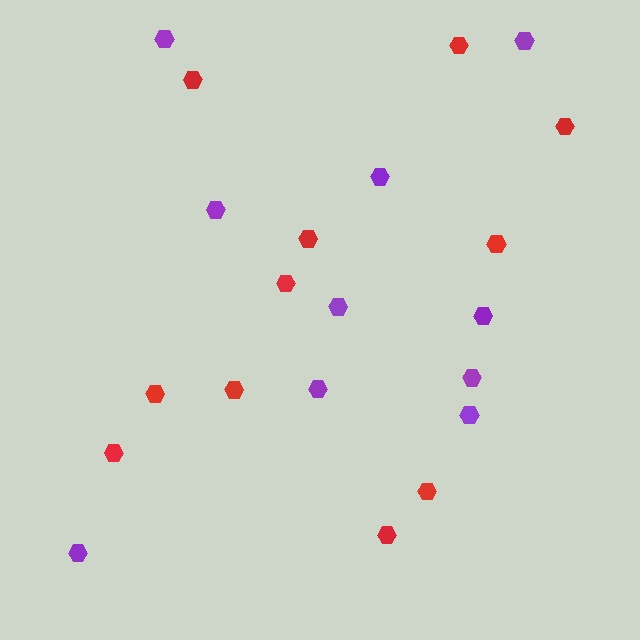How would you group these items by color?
There are 2 groups: one group of red hexagons (11) and one group of purple hexagons (10).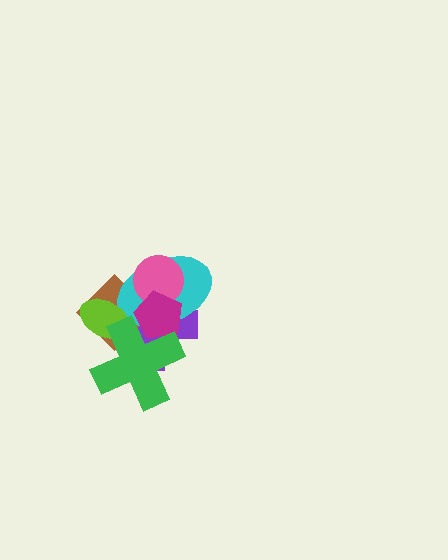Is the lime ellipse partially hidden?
Yes, it is partially covered by another shape.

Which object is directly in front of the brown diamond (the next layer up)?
The cyan ellipse is directly in front of the brown diamond.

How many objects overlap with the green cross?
5 objects overlap with the green cross.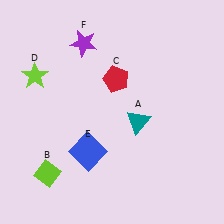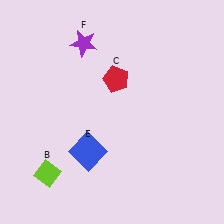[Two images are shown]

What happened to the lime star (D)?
The lime star (D) was removed in Image 2. It was in the top-left area of Image 1.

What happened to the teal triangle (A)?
The teal triangle (A) was removed in Image 2. It was in the bottom-right area of Image 1.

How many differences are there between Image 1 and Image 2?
There are 2 differences between the two images.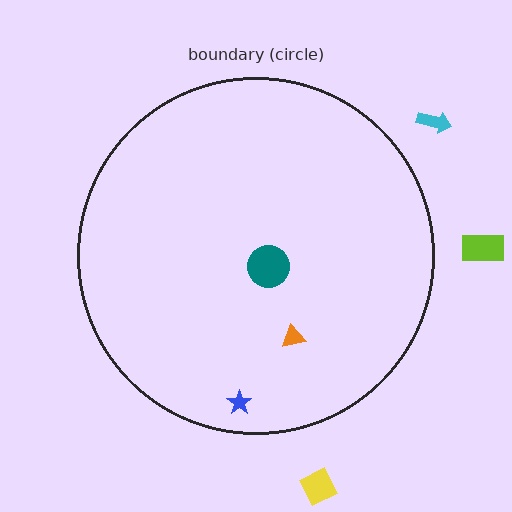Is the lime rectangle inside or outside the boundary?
Outside.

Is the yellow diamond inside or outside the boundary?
Outside.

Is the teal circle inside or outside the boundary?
Inside.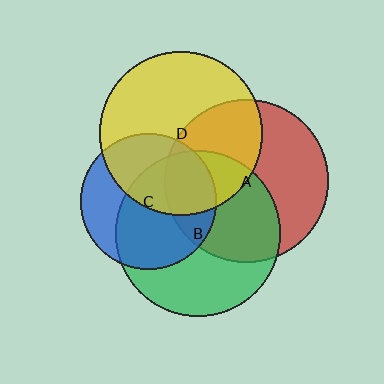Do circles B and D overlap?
Yes.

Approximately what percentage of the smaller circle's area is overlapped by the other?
Approximately 25%.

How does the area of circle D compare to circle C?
Approximately 1.5 times.